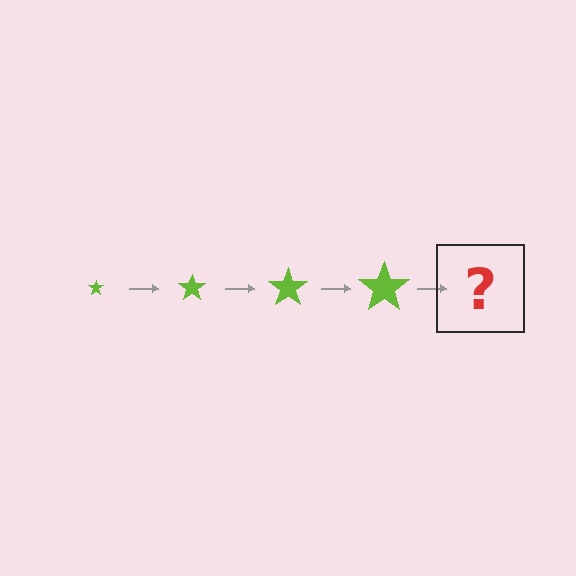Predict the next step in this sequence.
The next step is a lime star, larger than the previous one.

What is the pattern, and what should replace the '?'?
The pattern is that the star gets progressively larger each step. The '?' should be a lime star, larger than the previous one.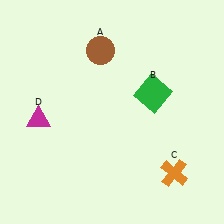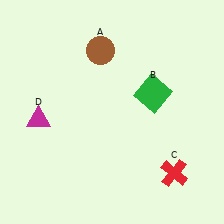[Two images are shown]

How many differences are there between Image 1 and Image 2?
There is 1 difference between the two images.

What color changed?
The cross (C) changed from orange in Image 1 to red in Image 2.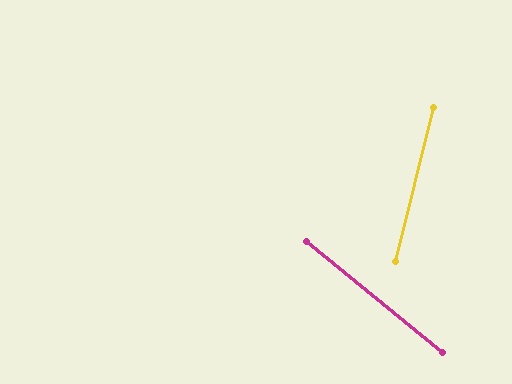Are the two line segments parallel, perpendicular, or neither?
Neither parallel nor perpendicular — they differ by about 65°.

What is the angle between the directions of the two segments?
Approximately 65 degrees.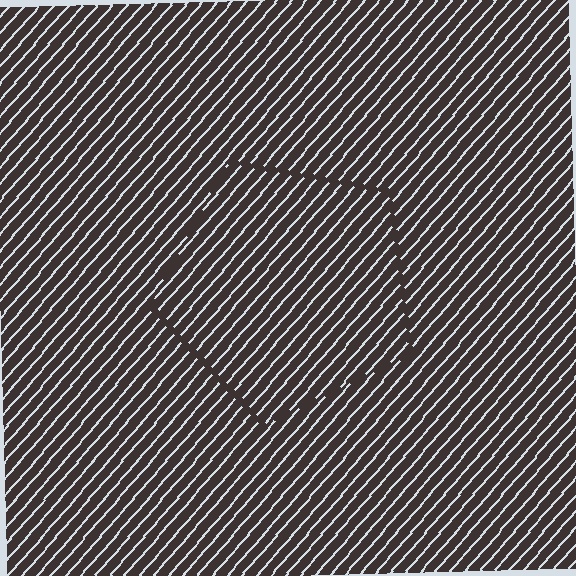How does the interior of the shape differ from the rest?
The interior of the shape contains the same grating, shifted by half a period — the contour is defined by the phase discontinuity where line-ends from the inner and outer gratings abut.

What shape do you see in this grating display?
An illusory pentagon. The interior of the shape contains the same grating, shifted by half a period — the contour is defined by the phase discontinuity where line-ends from the inner and outer gratings abut.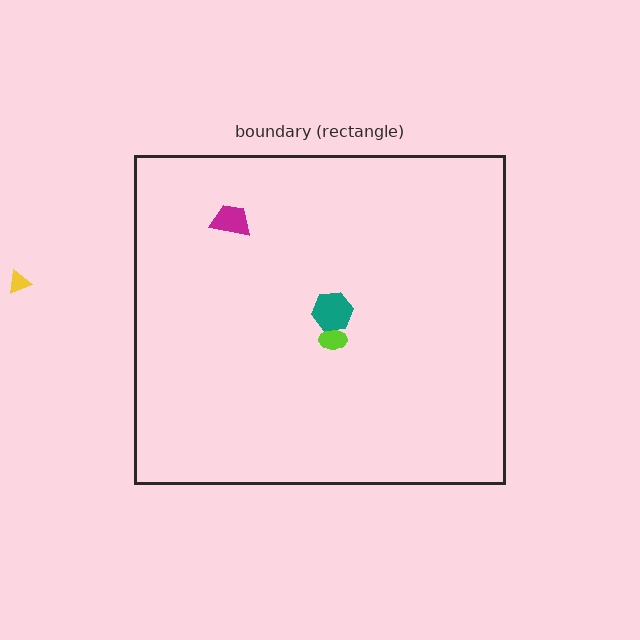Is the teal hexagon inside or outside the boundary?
Inside.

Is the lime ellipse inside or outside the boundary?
Inside.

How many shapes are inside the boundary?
3 inside, 1 outside.